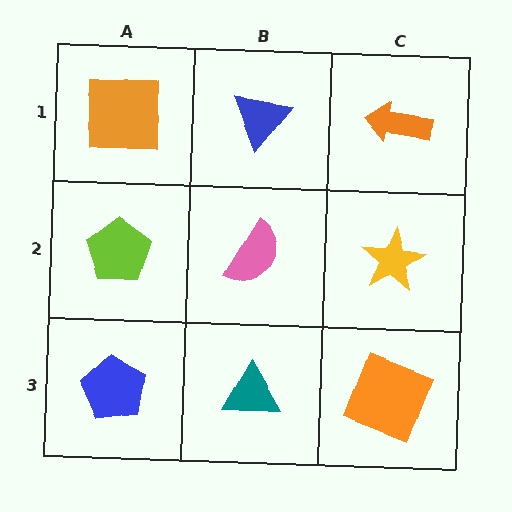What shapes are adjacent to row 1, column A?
A lime pentagon (row 2, column A), a blue triangle (row 1, column B).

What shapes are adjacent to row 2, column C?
An orange arrow (row 1, column C), an orange square (row 3, column C), a pink semicircle (row 2, column B).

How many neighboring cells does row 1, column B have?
3.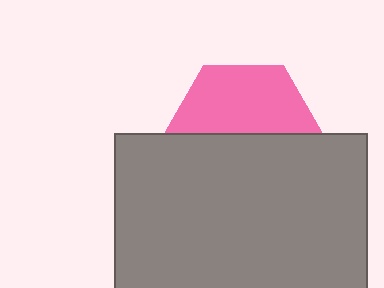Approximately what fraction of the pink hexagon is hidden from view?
Roughly 51% of the pink hexagon is hidden behind the gray rectangle.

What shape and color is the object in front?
The object in front is a gray rectangle.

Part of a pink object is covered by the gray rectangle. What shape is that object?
It is a hexagon.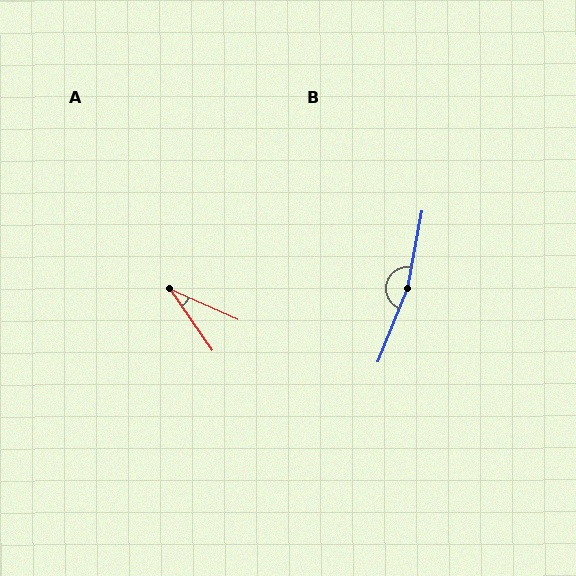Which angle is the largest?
B, at approximately 169 degrees.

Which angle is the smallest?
A, at approximately 31 degrees.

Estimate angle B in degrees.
Approximately 169 degrees.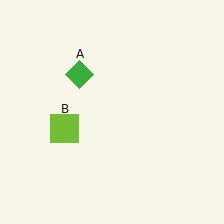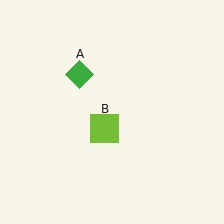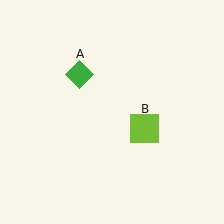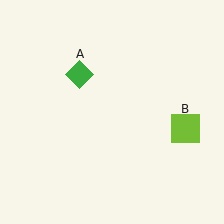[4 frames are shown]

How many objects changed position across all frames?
1 object changed position: lime square (object B).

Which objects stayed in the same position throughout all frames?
Green diamond (object A) remained stationary.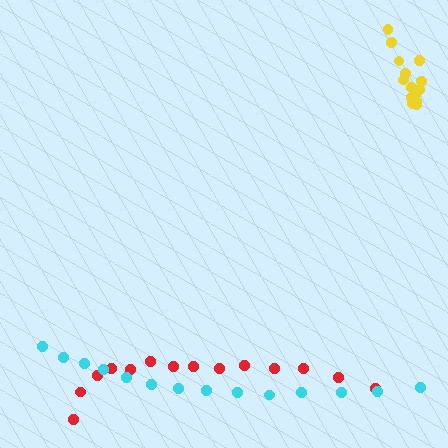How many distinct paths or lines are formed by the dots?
There are 3 distinct paths.